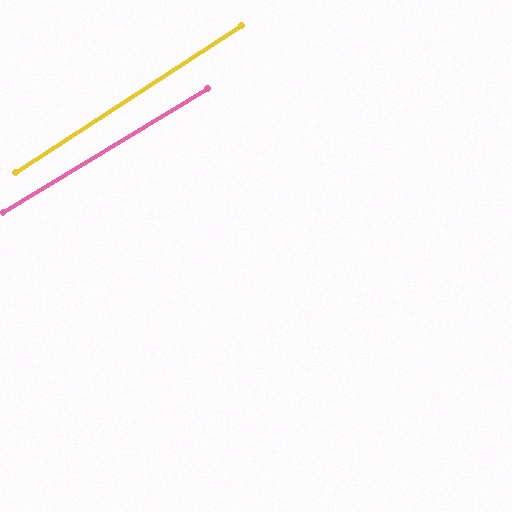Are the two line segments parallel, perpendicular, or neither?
Parallel — their directions differ by only 2.0°.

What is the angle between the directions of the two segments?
Approximately 2 degrees.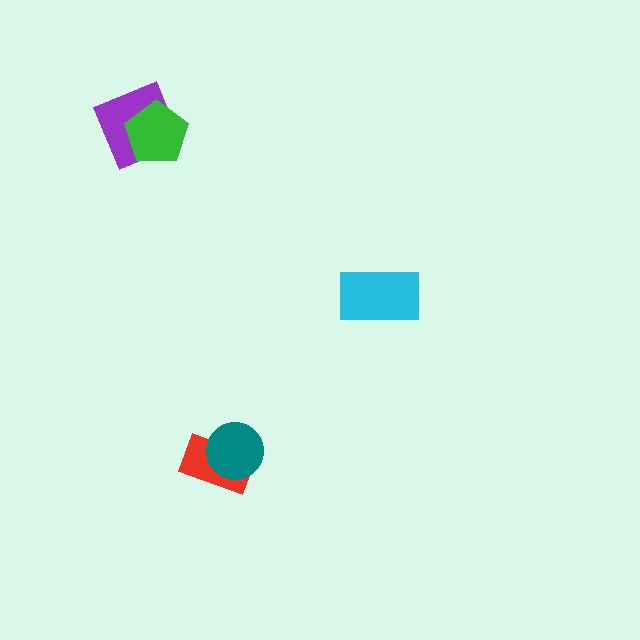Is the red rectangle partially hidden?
Yes, it is partially covered by another shape.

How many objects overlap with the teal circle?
1 object overlaps with the teal circle.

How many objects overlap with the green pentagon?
1 object overlaps with the green pentagon.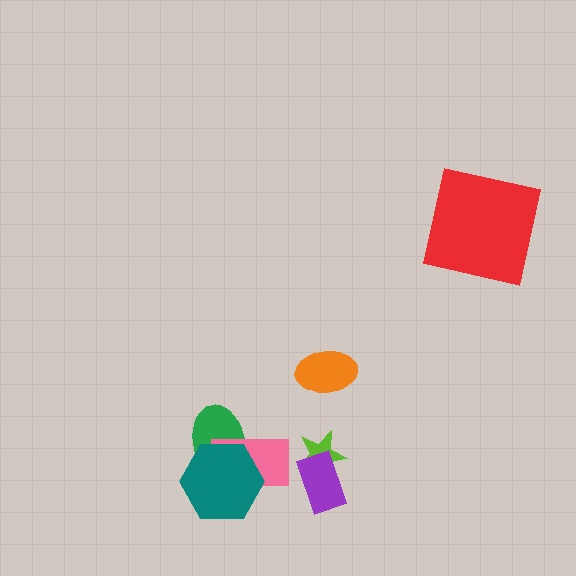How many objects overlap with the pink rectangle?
2 objects overlap with the pink rectangle.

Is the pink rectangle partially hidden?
Yes, it is partially covered by another shape.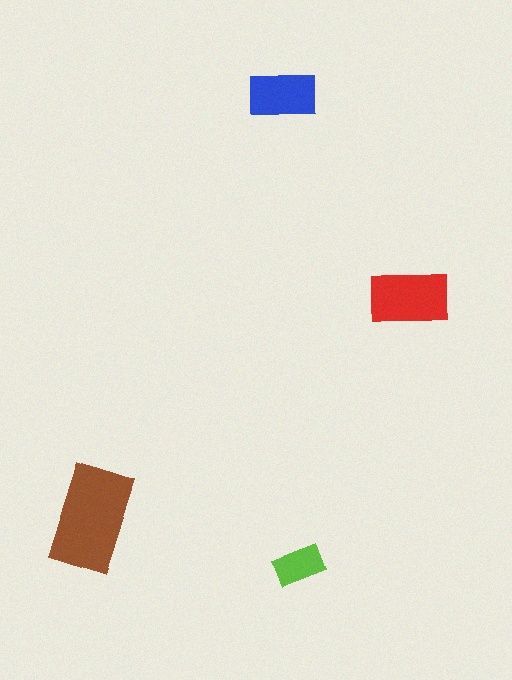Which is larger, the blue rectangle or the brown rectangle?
The brown one.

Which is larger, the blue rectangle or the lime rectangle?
The blue one.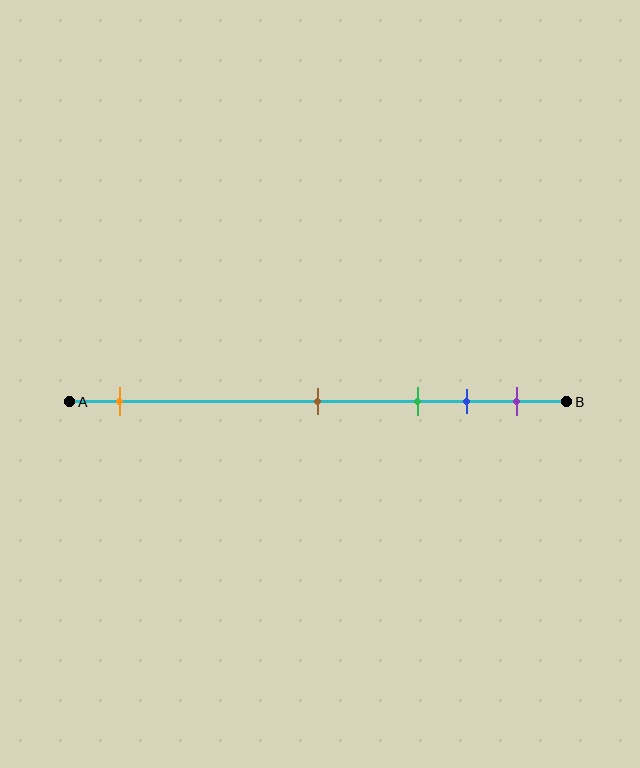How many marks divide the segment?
There are 5 marks dividing the segment.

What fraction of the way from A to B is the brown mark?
The brown mark is approximately 50% (0.5) of the way from A to B.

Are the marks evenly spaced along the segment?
No, the marks are not evenly spaced.